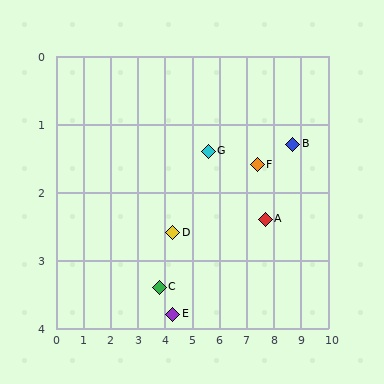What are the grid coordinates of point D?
Point D is at approximately (4.3, 2.6).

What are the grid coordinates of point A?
Point A is at approximately (7.7, 2.4).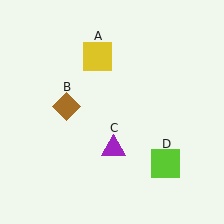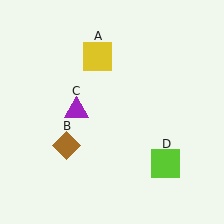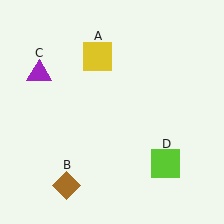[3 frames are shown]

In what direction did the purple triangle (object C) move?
The purple triangle (object C) moved up and to the left.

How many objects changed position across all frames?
2 objects changed position: brown diamond (object B), purple triangle (object C).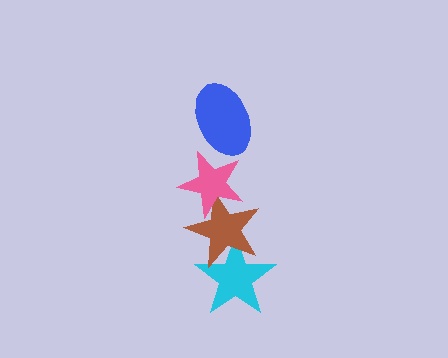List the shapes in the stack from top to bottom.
From top to bottom: the blue ellipse, the pink star, the brown star, the cyan star.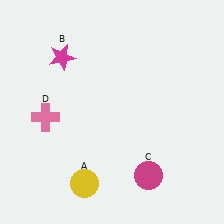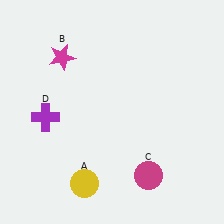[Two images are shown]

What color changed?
The cross (D) changed from pink in Image 1 to purple in Image 2.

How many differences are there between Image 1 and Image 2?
There is 1 difference between the two images.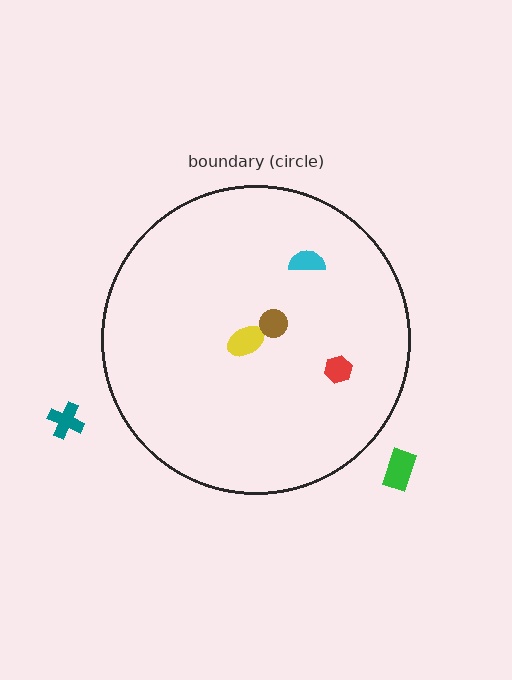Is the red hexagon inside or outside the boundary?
Inside.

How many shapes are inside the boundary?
4 inside, 2 outside.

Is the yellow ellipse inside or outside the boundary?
Inside.